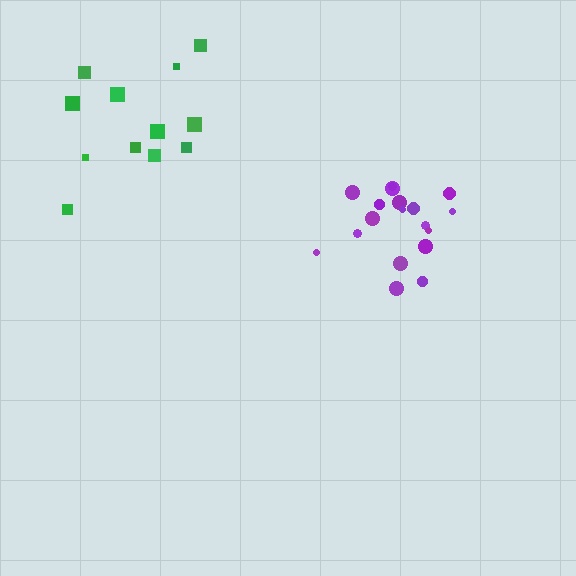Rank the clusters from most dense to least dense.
purple, green.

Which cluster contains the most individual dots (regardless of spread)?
Purple (18).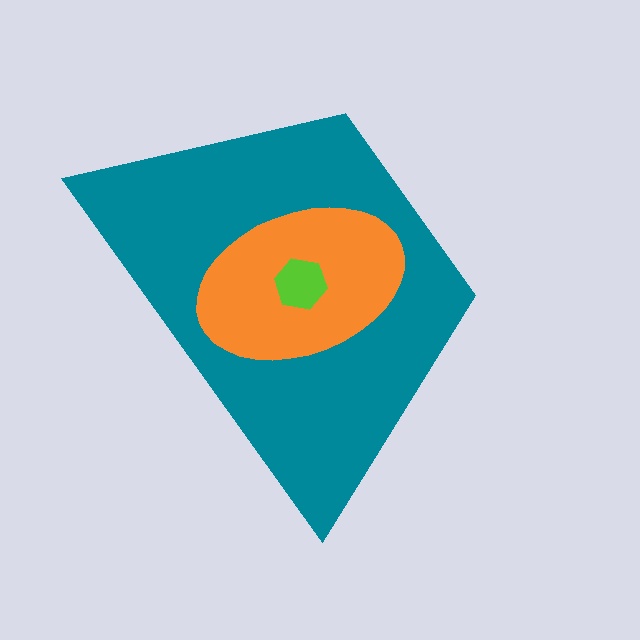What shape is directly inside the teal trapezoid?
The orange ellipse.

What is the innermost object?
The lime hexagon.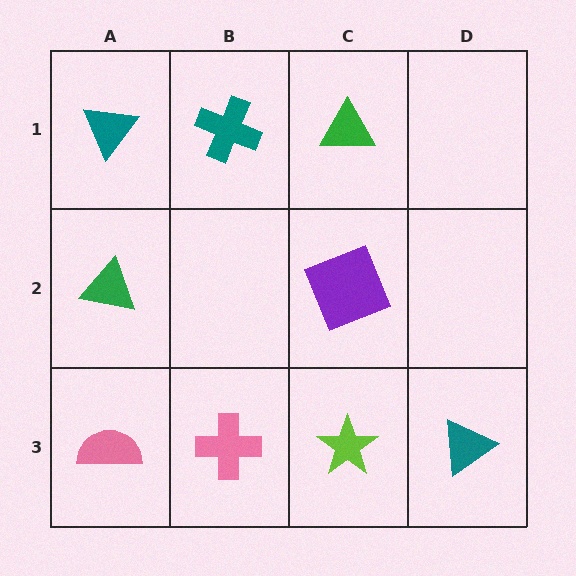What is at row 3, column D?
A teal triangle.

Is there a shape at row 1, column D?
No, that cell is empty.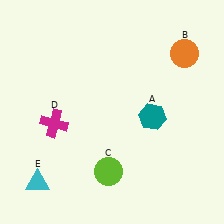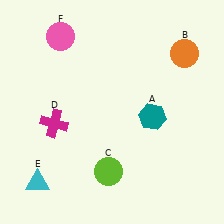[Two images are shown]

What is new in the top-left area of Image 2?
A pink circle (F) was added in the top-left area of Image 2.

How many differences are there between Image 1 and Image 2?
There is 1 difference between the two images.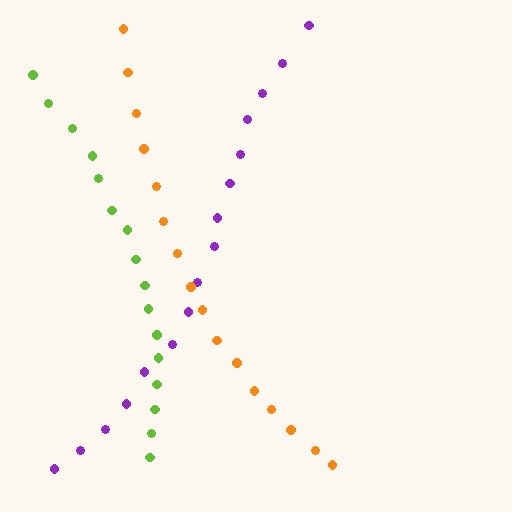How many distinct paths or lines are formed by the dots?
There are 3 distinct paths.